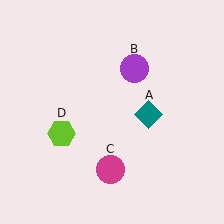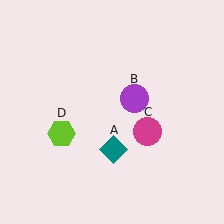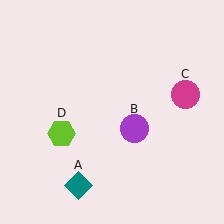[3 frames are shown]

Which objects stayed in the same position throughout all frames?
Lime hexagon (object D) remained stationary.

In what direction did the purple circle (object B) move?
The purple circle (object B) moved down.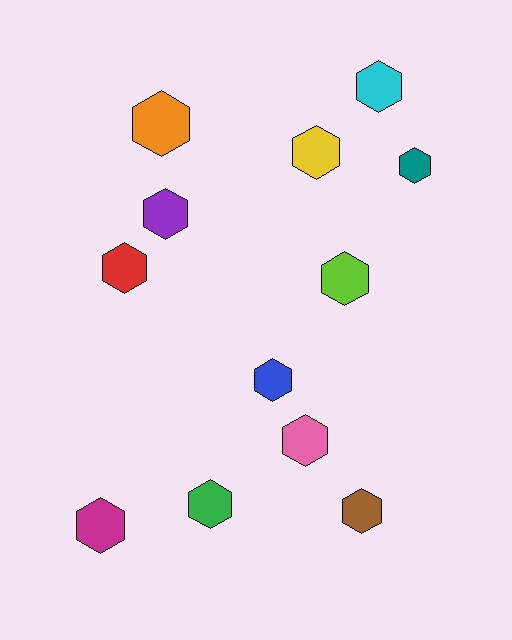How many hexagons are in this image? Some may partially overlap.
There are 12 hexagons.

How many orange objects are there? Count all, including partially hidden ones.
There is 1 orange object.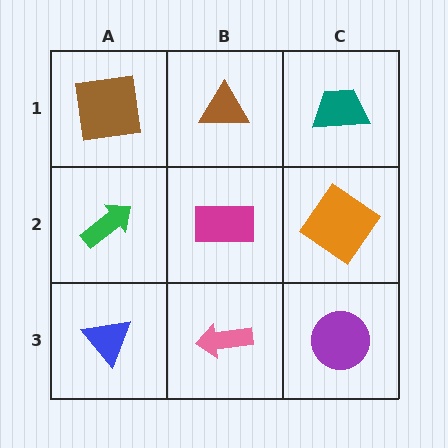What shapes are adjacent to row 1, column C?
An orange diamond (row 2, column C), a brown triangle (row 1, column B).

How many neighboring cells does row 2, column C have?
3.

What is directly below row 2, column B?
A pink arrow.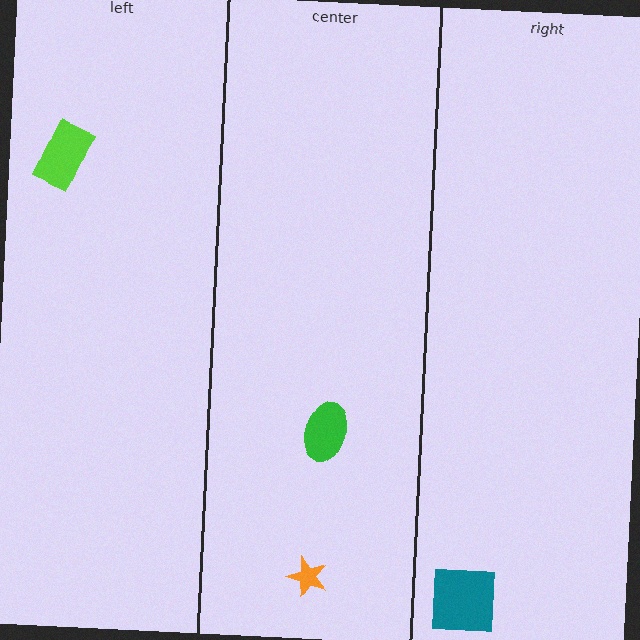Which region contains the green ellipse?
The center region.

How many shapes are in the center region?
2.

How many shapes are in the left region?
1.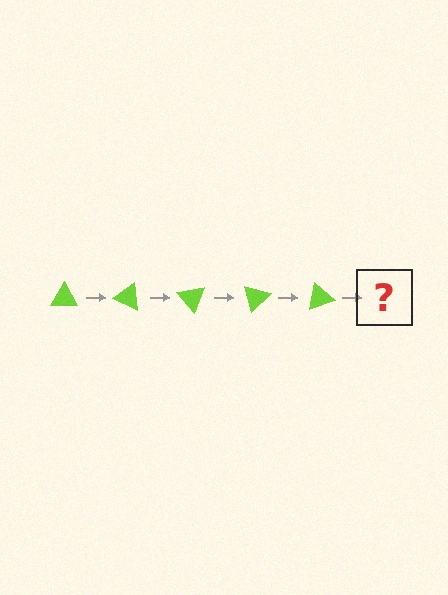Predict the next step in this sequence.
The next step is a lime triangle rotated 125 degrees.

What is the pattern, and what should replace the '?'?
The pattern is that the triangle rotates 25 degrees each step. The '?' should be a lime triangle rotated 125 degrees.